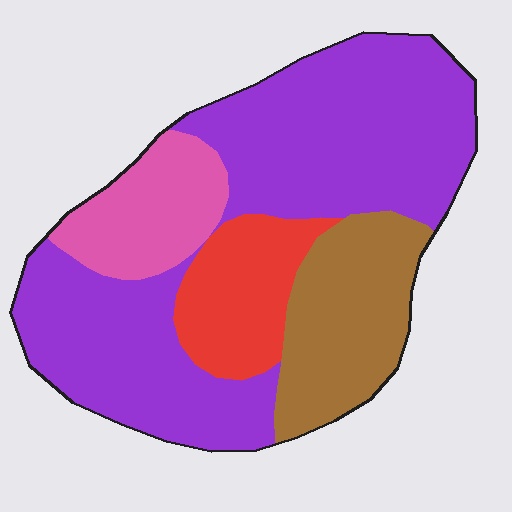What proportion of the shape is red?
Red takes up about one eighth (1/8) of the shape.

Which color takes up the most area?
Purple, at roughly 55%.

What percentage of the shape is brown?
Brown covers 18% of the shape.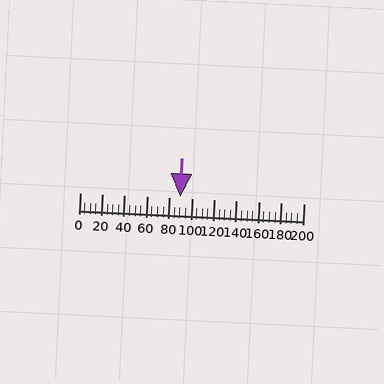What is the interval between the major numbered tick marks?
The major tick marks are spaced 20 units apart.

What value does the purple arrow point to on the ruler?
The purple arrow points to approximately 90.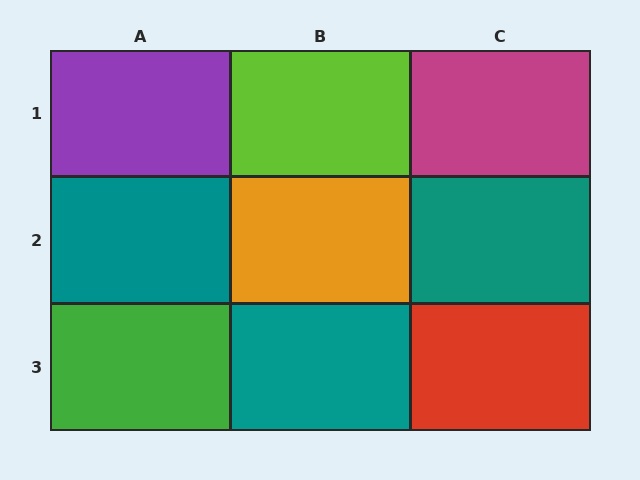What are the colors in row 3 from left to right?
Green, teal, red.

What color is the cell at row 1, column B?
Lime.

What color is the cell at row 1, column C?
Magenta.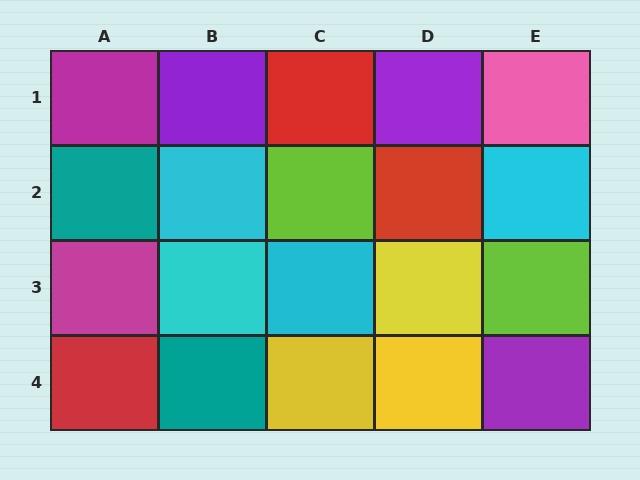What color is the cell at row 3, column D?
Yellow.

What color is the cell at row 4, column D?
Yellow.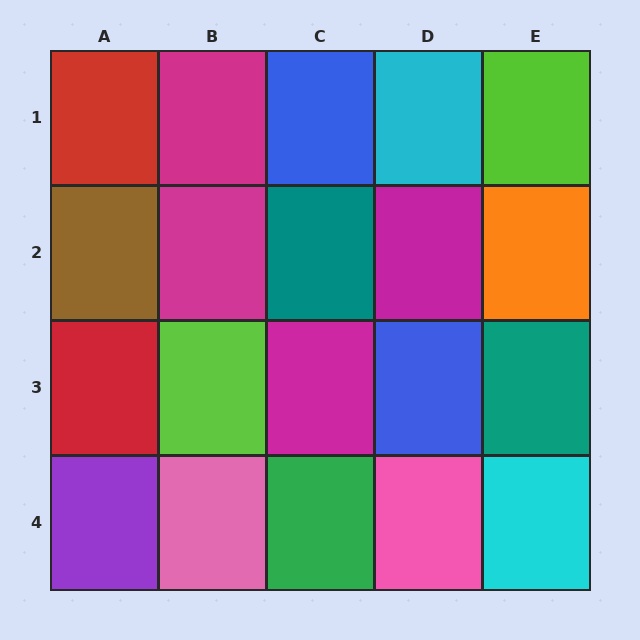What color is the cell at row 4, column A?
Purple.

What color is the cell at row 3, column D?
Blue.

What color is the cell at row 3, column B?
Lime.